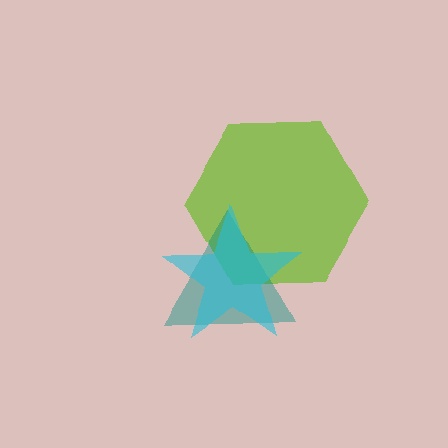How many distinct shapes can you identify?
There are 3 distinct shapes: a lime hexagon, a teal triangle, a cyan star.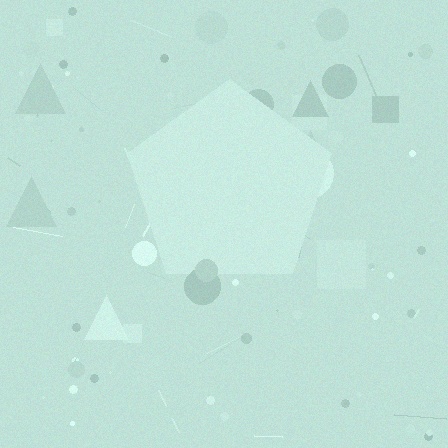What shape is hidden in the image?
A pentagon is hidden in the image.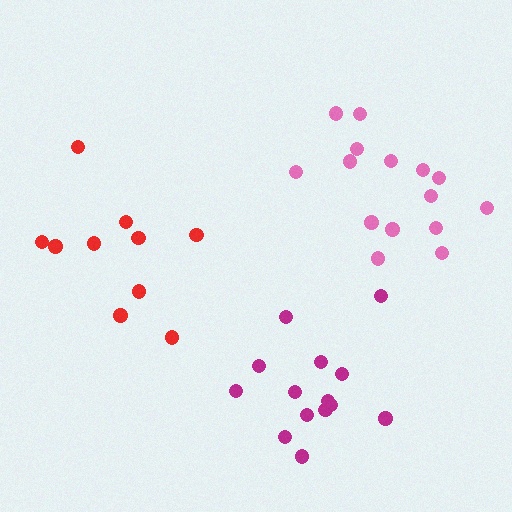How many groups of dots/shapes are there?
There are 3 groups.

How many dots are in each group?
Group 1: 14 dots, Group 2: 10 dots, Group 3: 15 dots (39 total).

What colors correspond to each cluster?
The clusters are colored: magenta, red, pink.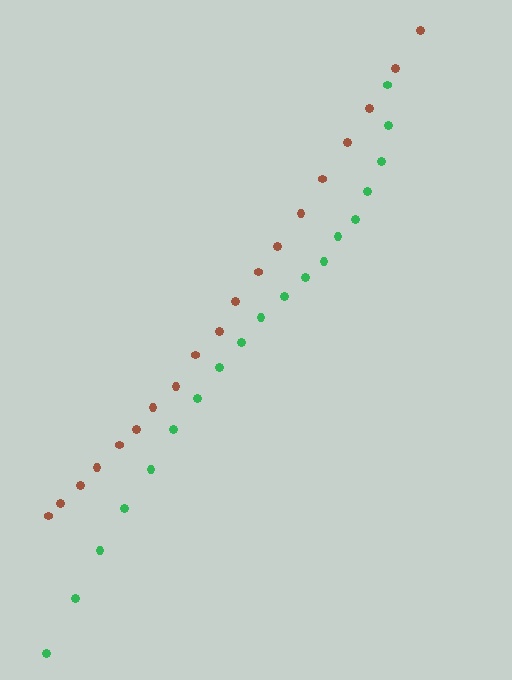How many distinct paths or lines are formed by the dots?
There are 2 distinct paths.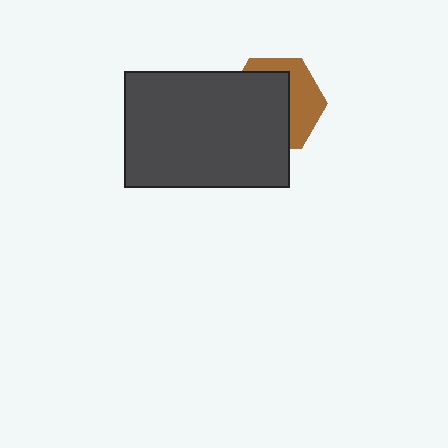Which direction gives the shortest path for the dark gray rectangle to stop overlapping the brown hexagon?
Moving toward the lower-left gives the shortest separation.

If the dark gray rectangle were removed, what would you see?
You would see the complete brown hexagon.